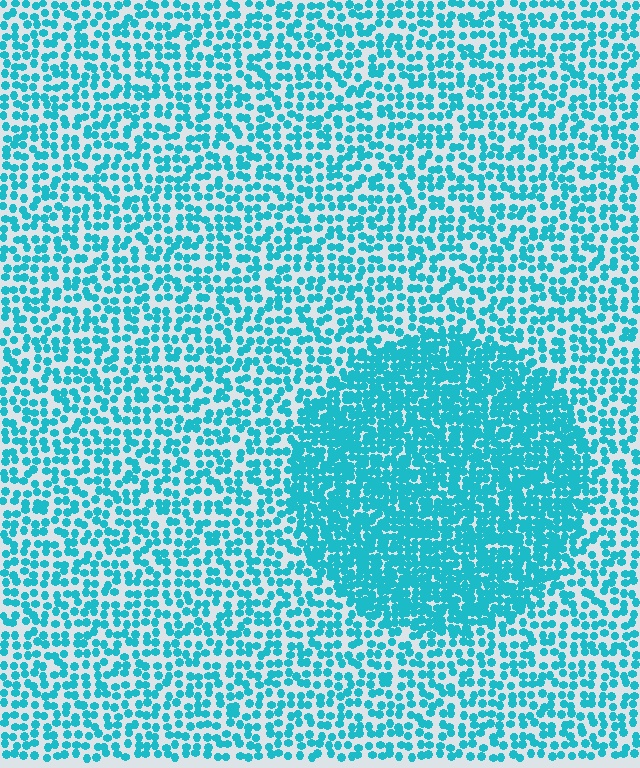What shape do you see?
I see a circle.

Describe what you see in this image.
The image contains small cyan elements arranged at two different densities. A circle-shaped region is visible where the elements are more densely packed than the surrounding area.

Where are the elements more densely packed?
The elements are more densely packed inside the circle boundary.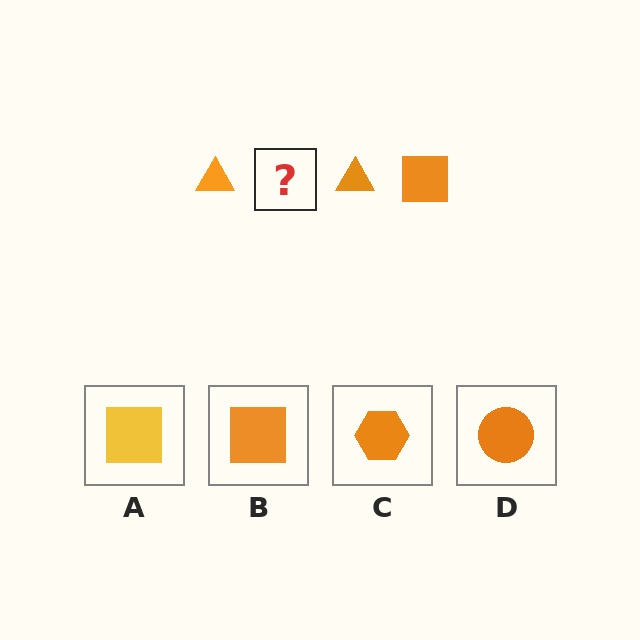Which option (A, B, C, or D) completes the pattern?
B.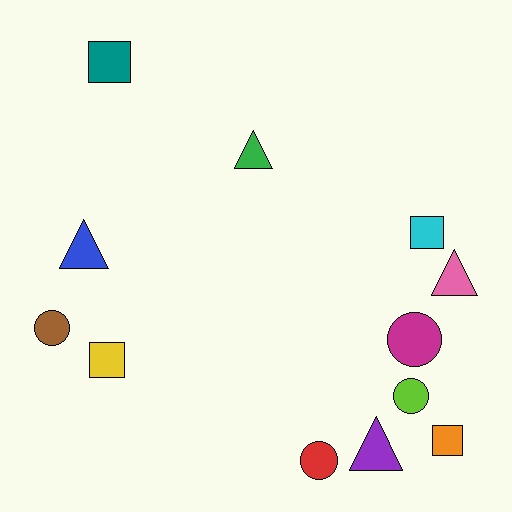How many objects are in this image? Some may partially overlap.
There are 12 objects.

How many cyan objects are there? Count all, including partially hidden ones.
There is 1 cyan object.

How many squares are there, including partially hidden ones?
There are 4 squares.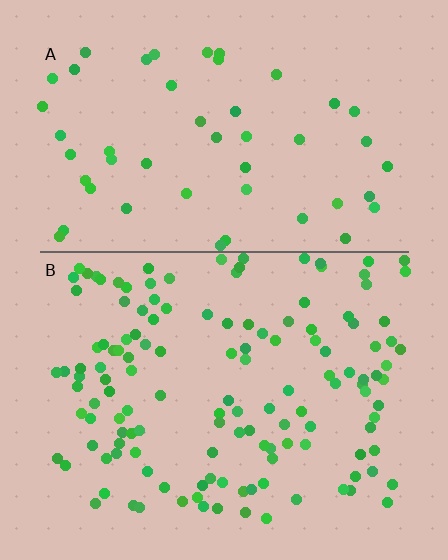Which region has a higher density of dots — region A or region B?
B (the bottom).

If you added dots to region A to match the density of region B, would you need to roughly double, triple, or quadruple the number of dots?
Approximately triple.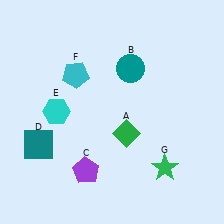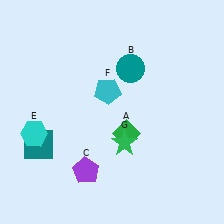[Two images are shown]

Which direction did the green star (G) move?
The green star (G) moved left.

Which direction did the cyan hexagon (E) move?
The cyan hexagon (E) moved down.